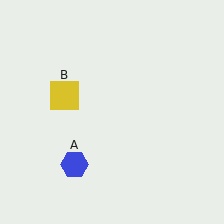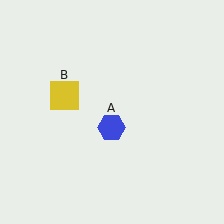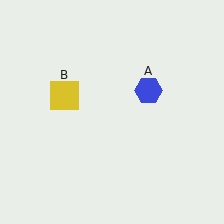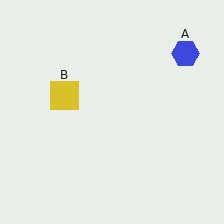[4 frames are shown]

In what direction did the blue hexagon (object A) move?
The blue hexagon (object A) moved up and to the right.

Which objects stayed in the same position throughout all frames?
Yellow square (object B) remained stationary.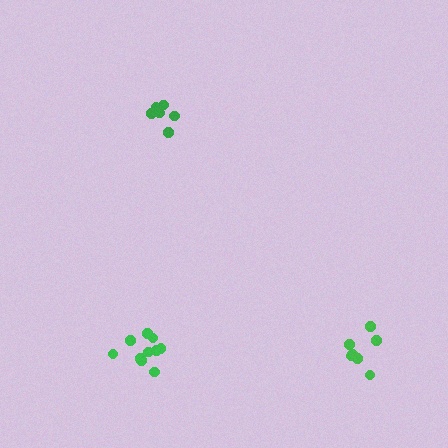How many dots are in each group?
Group 1: 10 dots, Group 2: 7 dots, Group 3: 7 dots (24 total).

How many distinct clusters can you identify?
There are 3 distinct clusters.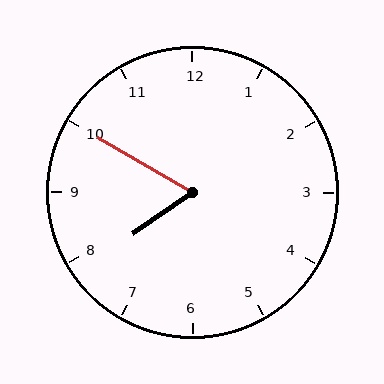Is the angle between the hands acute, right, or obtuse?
It is acute.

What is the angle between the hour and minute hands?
Approximately 65 degrees.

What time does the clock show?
7:50.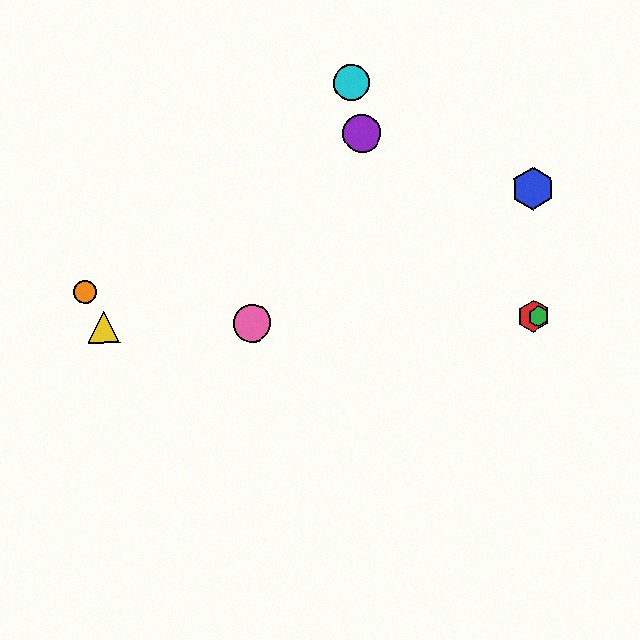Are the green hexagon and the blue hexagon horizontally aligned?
No, the green hexagon is at y≈316 and the blue hexagon is at y≈189.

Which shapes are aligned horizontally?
The red hexagon, the green hexagon, the yellow triangle, the pink circle are aligned horizontally.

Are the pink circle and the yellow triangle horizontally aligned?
Yes, both are at y≈324.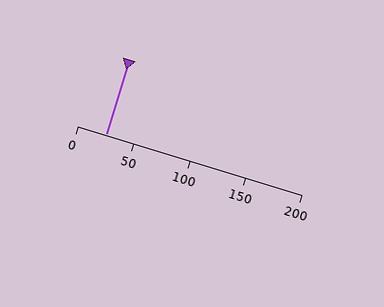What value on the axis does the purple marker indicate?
The marker indicates approximately 25.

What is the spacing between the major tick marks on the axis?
The major ticks are spaced 50 apart.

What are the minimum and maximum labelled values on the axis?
The axis runs from 0 to 200.